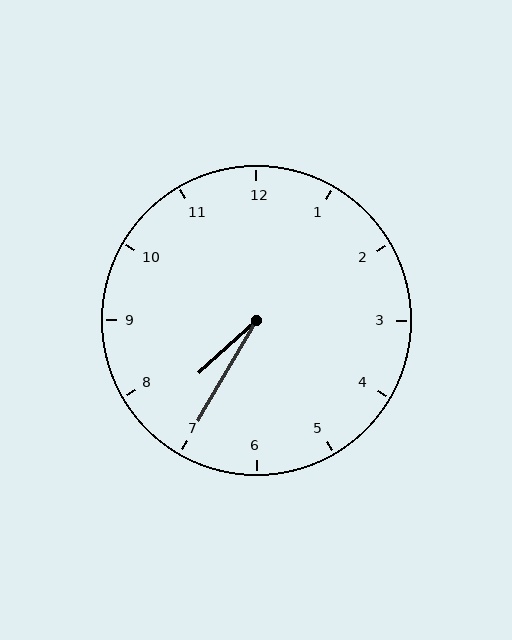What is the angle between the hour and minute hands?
Approximately 18 degrees.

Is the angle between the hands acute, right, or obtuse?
It is acute.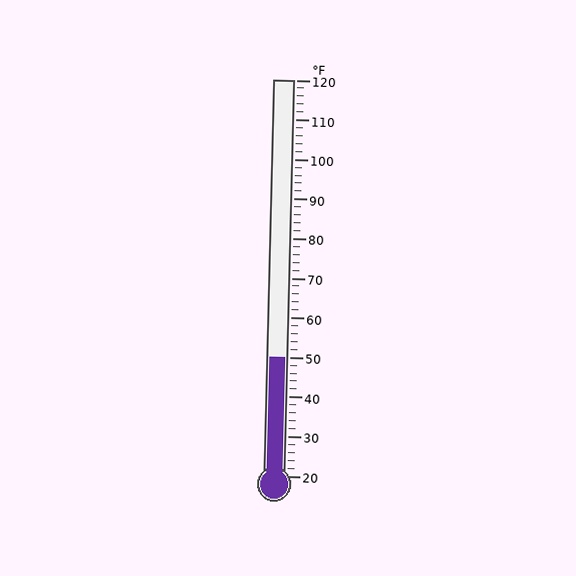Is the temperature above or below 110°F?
The temperature is below 110°F.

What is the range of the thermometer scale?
The thermometer scale ranges from 20°F to 120°F.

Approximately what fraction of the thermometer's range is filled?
The thermometer is filled to approximately 30% of its range.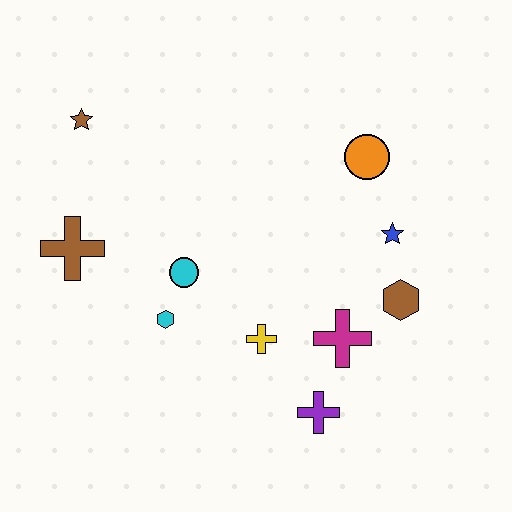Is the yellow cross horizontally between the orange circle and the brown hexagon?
No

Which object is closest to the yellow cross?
The magenta cross is closest to the yellow cross.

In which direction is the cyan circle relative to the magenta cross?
The cyan circle is to the left of the magenta cross.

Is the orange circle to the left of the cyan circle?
No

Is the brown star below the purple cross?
No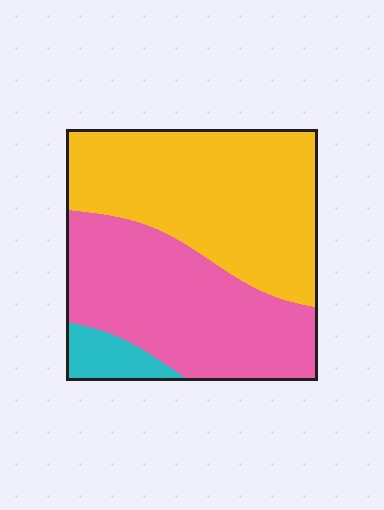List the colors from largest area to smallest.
From largest to smallest: yellow, pink, cyan.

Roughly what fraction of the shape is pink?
Pink takes up about two fifths (2/5) of the shape.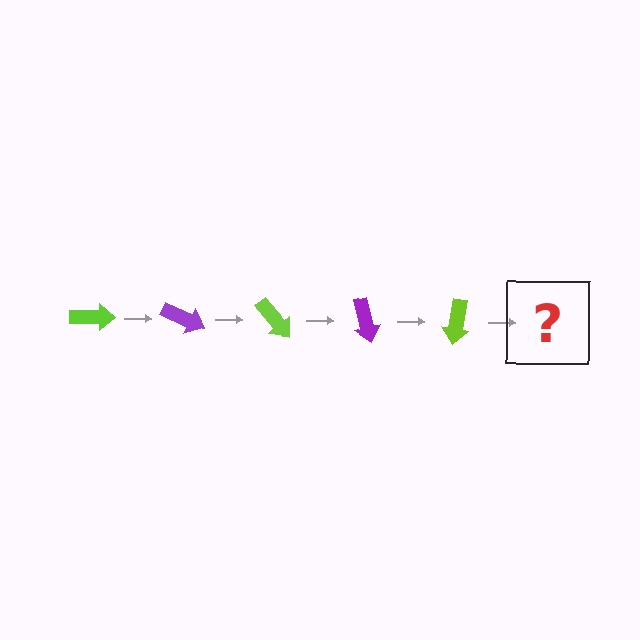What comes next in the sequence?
The next element should be a purple arrow, rotated 125 degrees from the start.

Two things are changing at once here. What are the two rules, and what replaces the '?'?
The two rules are that it rotates 25 degrees each step and the color cycles through lime and purple. The '?' should be a purple arrow, rotated 125 degrees from the start.